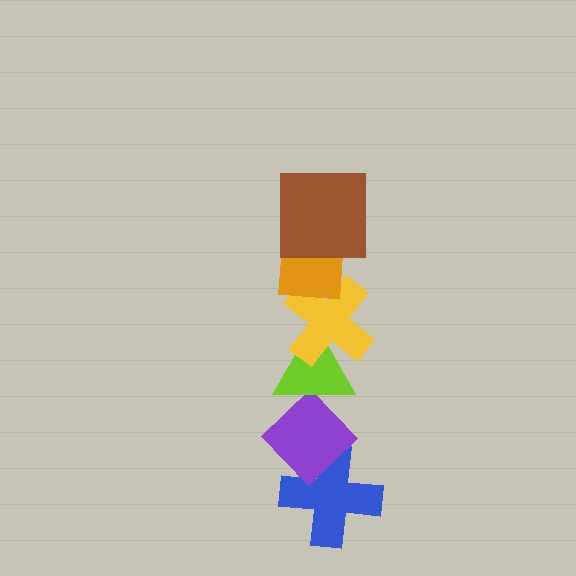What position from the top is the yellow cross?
The yellow cross is 3rd from the top.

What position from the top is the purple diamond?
The purple diamond is 5th from the top.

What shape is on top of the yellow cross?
The orange square is on top of the yellow cross.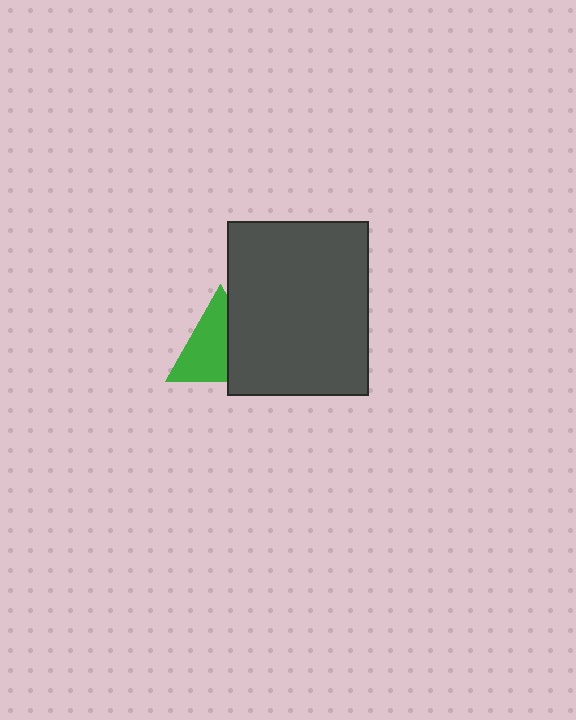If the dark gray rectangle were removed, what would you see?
You would see the complete green triangle.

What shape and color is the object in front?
The object in front is a dark gray rectangle.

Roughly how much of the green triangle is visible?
About half of it is visible (roughly 61%).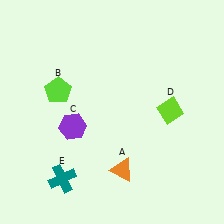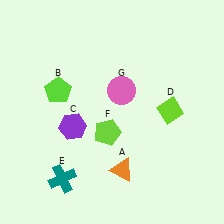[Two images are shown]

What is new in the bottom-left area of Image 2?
A lime pentagon (F) was added in the bottom-left area of Image 2.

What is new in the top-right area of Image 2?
A pink circle (G) was added in the top-right area of Image 2.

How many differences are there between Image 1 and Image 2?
There are 2 differences between the two images.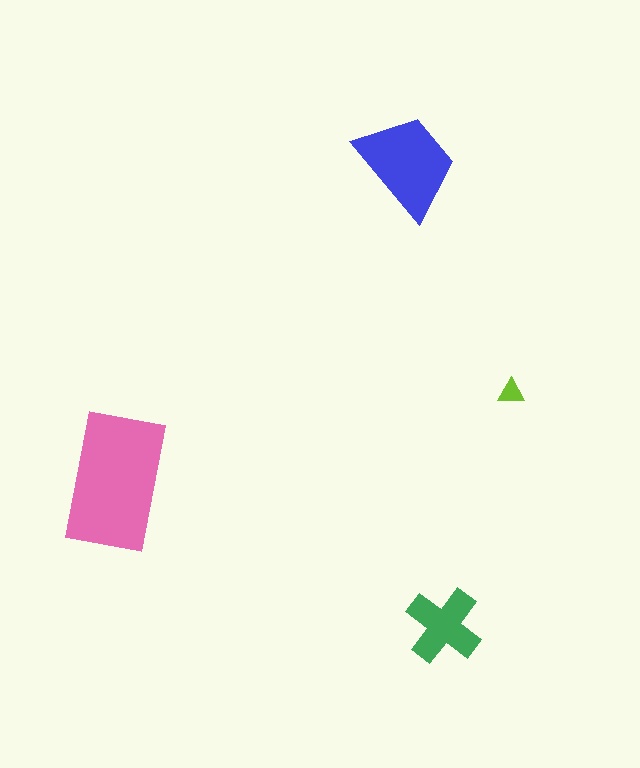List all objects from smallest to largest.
The lime triangle, the green cross, the blue trapezoid, the pink rectangle.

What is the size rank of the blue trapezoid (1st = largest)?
2nd.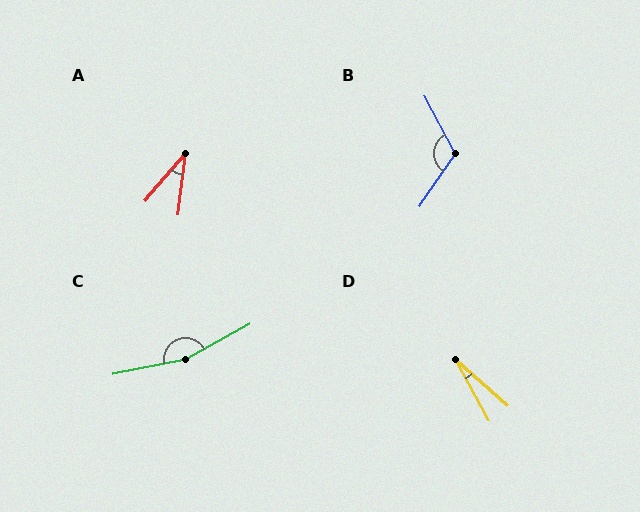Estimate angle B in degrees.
Approximately 118 degrees.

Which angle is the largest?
C, at approximately 163 degrees.